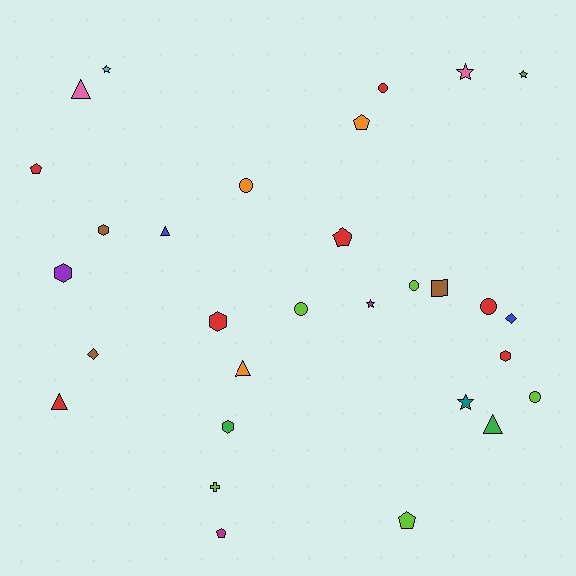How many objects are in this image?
There are 30 objects.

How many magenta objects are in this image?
There are 2 magenta objects.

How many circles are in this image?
There are 6 circles.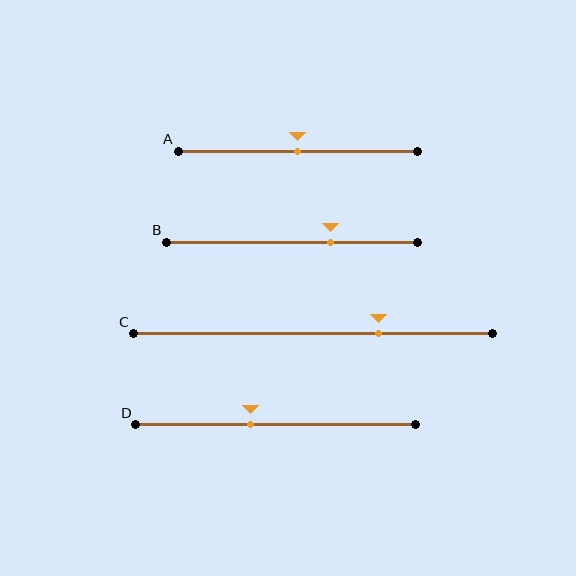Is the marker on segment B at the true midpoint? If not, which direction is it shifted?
No, the marker on segment B is shifted to the right by about 15% of the segment length.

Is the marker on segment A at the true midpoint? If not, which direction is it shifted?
Yes, the marker on segment A is at the true midpoint.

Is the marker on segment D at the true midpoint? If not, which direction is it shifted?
No, the marker on segment D is shifted to the left by about 9% of the segment length.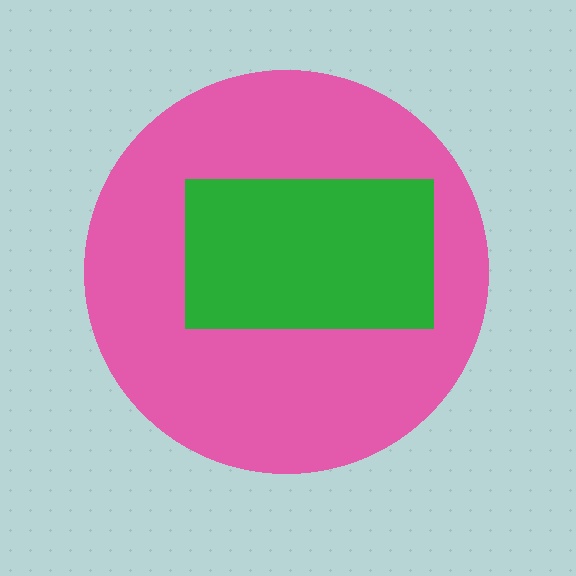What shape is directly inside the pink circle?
The green rectangle.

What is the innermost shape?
The green rectangle.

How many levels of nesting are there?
2.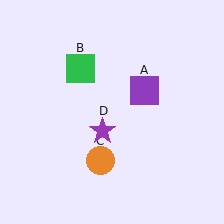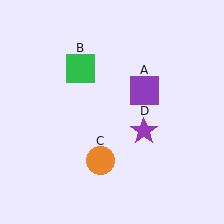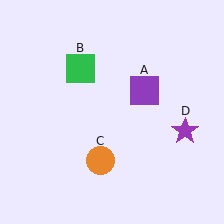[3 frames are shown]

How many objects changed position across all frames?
1 object changed position: purple star (object D).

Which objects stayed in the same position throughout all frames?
Purple square (object A) and green square (object B) and orange circle (object C) remained stationary.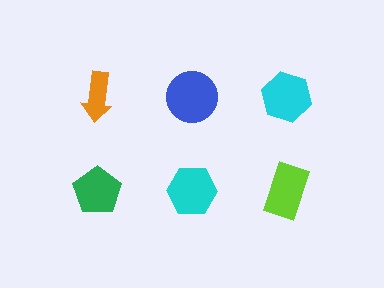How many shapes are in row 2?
3 shapes.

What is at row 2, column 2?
A cyan hexagon.